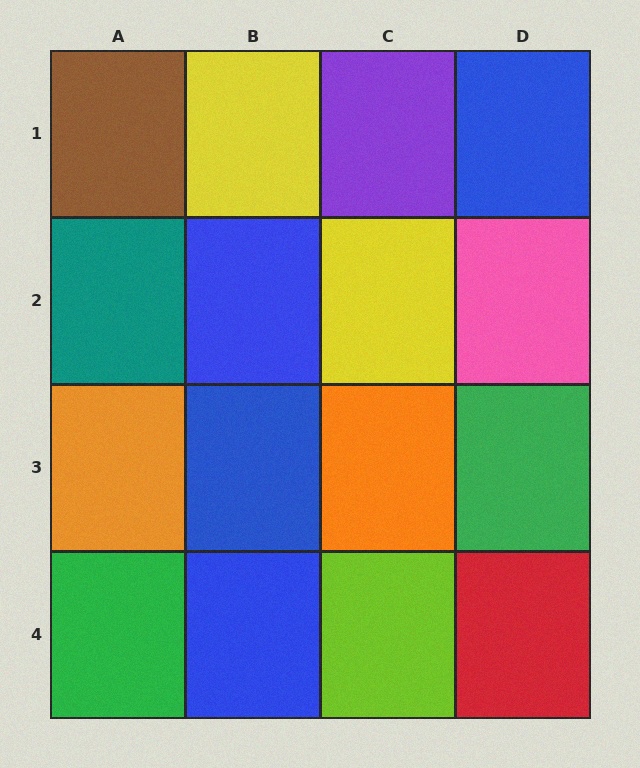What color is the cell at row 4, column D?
Red.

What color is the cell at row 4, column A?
Green.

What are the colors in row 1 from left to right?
Brown, yellow, purple, blue.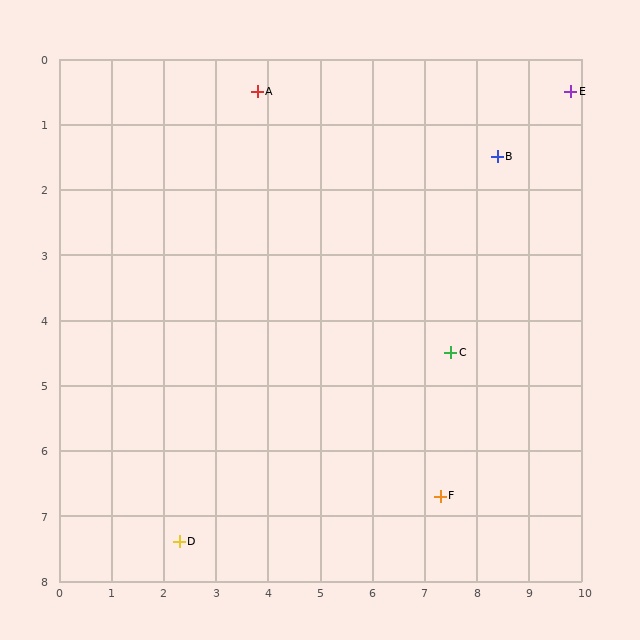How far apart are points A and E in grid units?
Points A and E are about 6.0 grid units apart.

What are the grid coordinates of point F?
Point F is at approximately (7.3, 6.7).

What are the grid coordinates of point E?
Point E is at approximately (9.8, 0.5).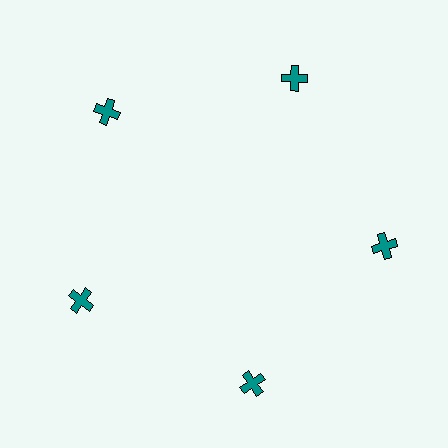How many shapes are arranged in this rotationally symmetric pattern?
There are 5 shapes, arranged in 5 groups of 1.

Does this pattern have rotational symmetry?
Yes, this pattern has 5-fold rotational symmetry. It looks the same after rotating 72 degrees around the center.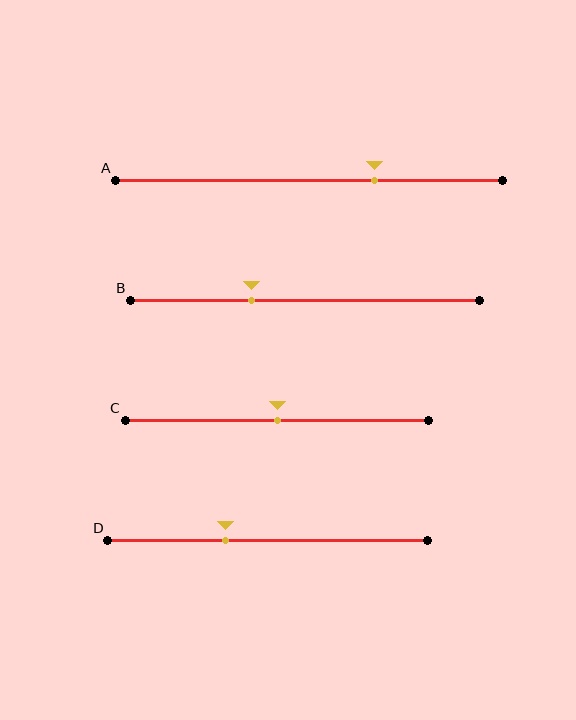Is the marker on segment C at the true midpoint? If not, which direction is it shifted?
Yes, the marker on segment C is at the true midpoint.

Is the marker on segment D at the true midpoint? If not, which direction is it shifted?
No, the marker on segment D is shifted to the left by about 13% of the segment length.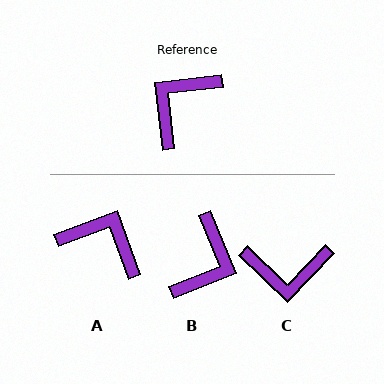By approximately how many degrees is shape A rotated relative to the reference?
Approximately 76 degrees clockwise.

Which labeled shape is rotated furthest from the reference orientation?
B, about 164 degrees away.